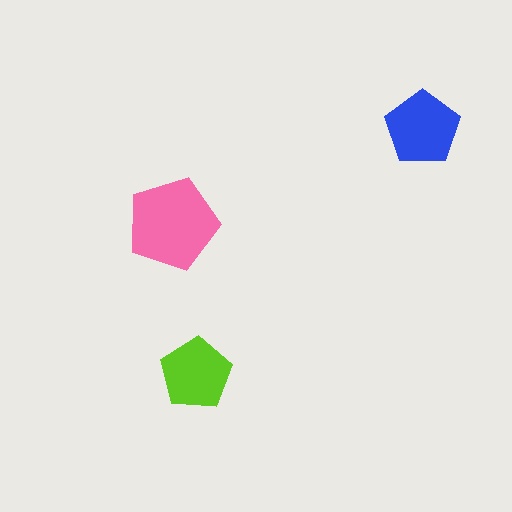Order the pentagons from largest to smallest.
the pink one, the blue one, the lime one.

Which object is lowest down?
The lime pentagon is bottommost.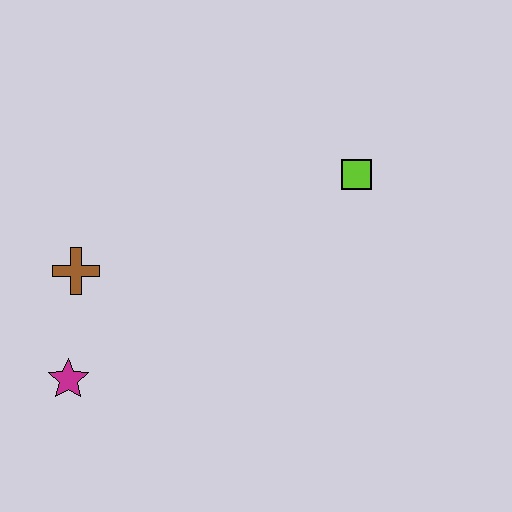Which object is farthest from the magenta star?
The lime square is farthest from the magenta star.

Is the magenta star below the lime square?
Yes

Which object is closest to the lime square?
The brown cross is closest to the lime square.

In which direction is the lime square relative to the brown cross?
The lime square is to the right of the brown cross.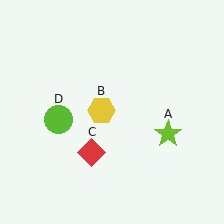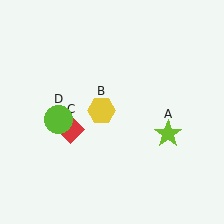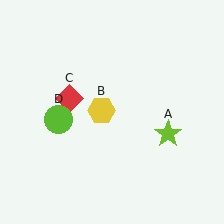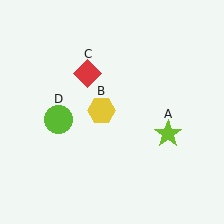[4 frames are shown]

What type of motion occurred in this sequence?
The red diamond (object C) rotated clockwise around the center of the scene.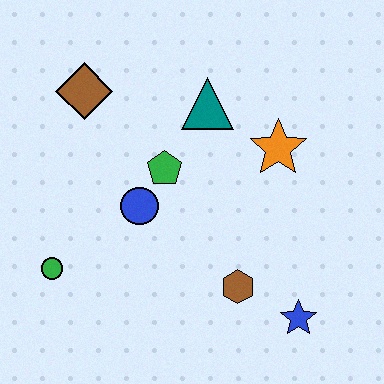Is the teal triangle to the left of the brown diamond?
No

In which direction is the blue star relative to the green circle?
The blue star is to the right of the green circle.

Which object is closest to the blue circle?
The green pentagon is closest to the blue circle.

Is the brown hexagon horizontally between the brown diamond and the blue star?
Yes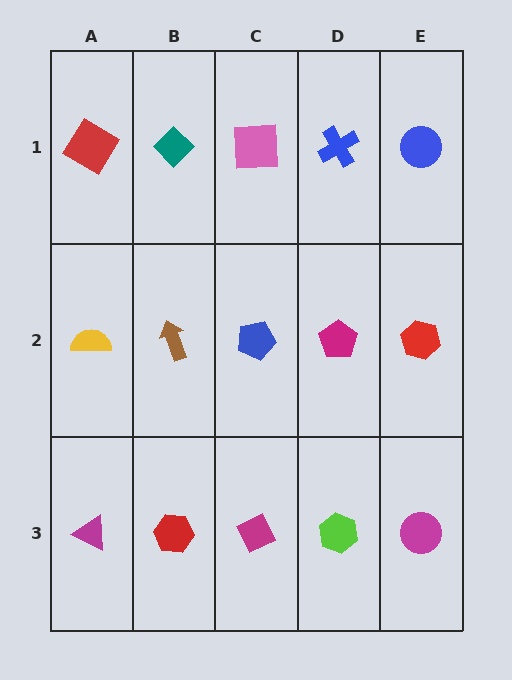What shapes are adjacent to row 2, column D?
A blue cross (row 1, column D), a lime hexagon (row 3, column D), a blue pentagon (row 2, column C), a red hexagon (row 2, column E).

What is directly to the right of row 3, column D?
A magenta circle.